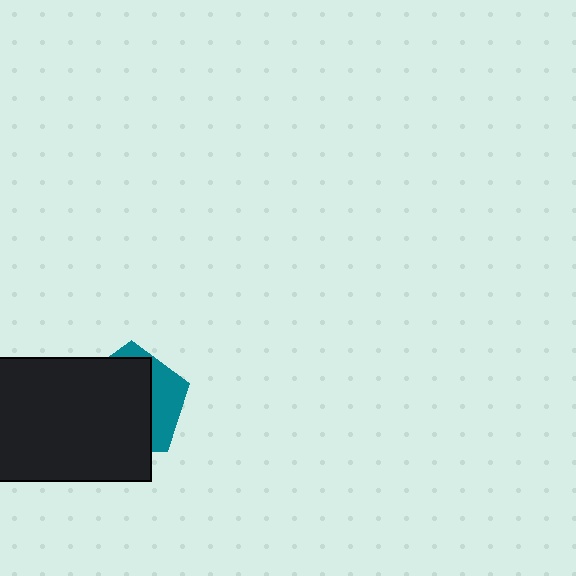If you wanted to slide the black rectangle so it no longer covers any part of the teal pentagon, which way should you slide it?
Slide it toward the lower-left — that is the most direct way to separate the two shapes.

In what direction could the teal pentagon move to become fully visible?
The teal pentagon could move toward the upper-right. That would shift it out from behind the black rectangle entirely.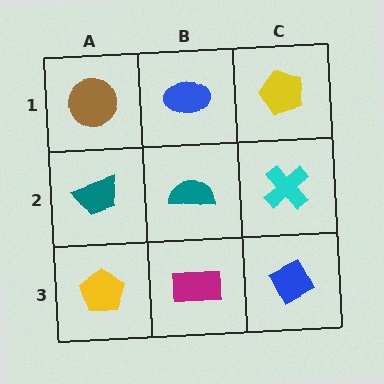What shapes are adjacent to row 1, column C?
A cyan cross (row 2, column C), a blue ellipse (row 1, column B).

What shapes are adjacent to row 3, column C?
A cyan cross (row 2, column C), a magenta rectangle (row 3, column B).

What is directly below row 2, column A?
A yellow pentagon.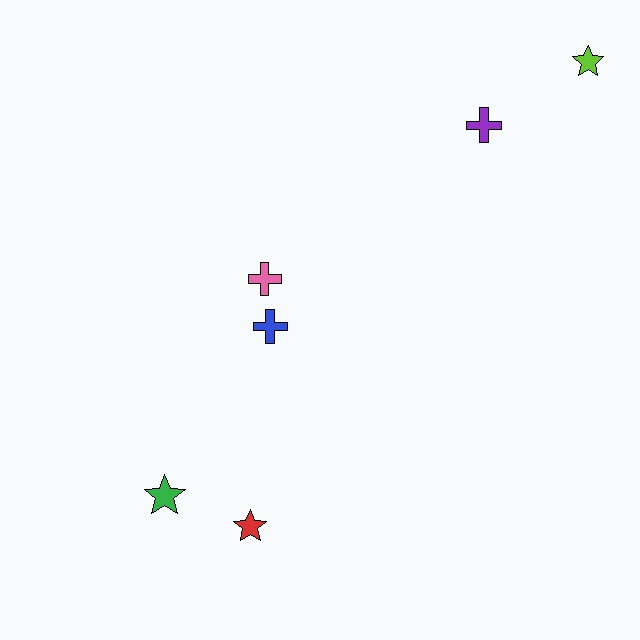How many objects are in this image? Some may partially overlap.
There are 6 objects.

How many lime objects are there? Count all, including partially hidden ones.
There is 1 lime object.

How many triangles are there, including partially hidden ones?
There are no triangles.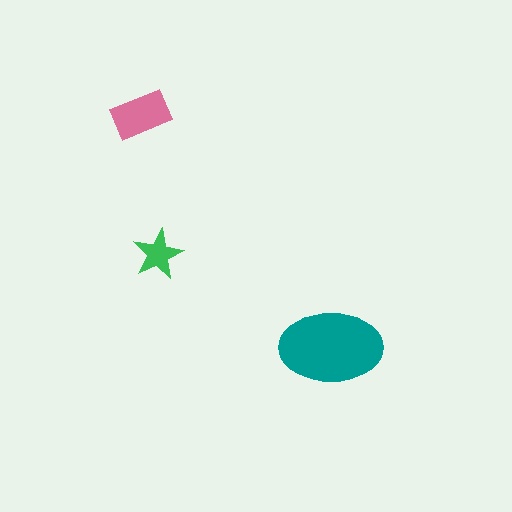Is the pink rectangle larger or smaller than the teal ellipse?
Smaller.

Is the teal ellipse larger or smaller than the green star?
Larger.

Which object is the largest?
The teal ellipse.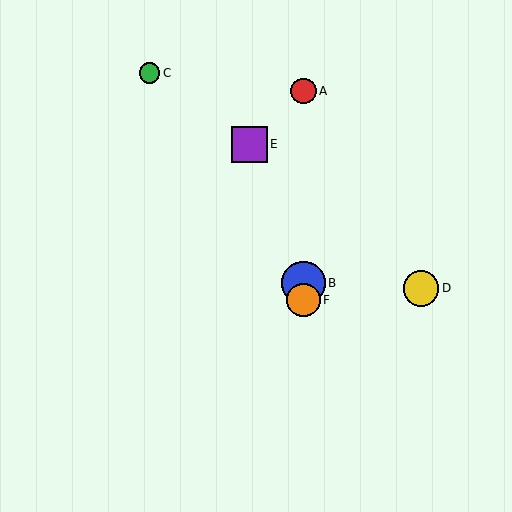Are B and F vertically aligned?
Yes, both are at x≈303.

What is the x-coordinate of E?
Object E is at x≈249.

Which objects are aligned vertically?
Objects A, B, F are aligned vertically.